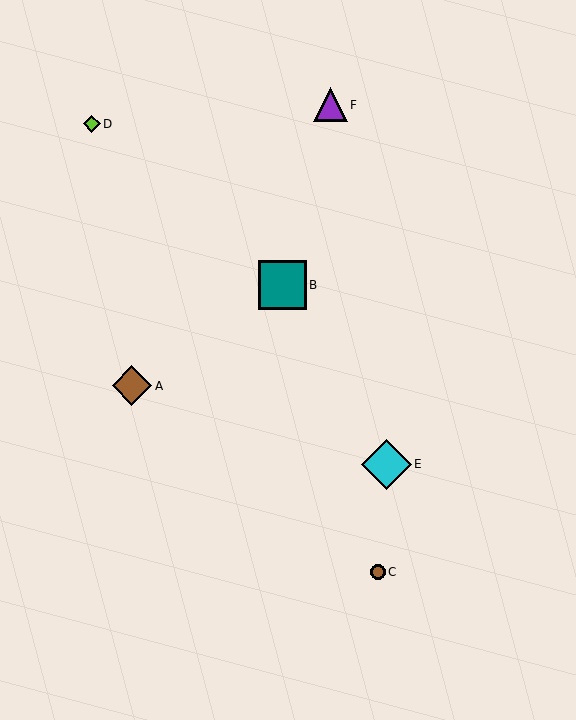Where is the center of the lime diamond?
The center of the lime diamond is at (92, 124).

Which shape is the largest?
The cyan diamond (labeled E) is the largest.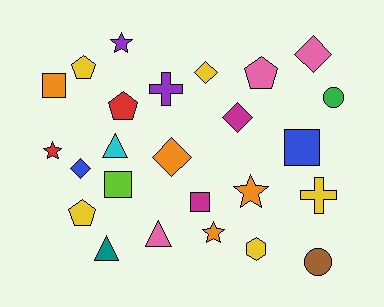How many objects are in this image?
There are 25 objects.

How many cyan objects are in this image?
There is 1 cyan object.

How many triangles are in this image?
There are 3 triangles.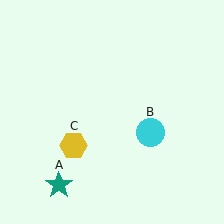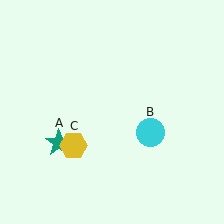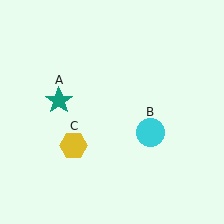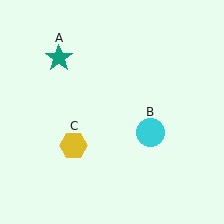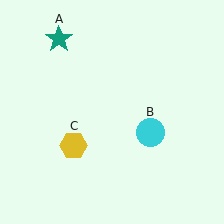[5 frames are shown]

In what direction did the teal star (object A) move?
The teal star (object A) moved up.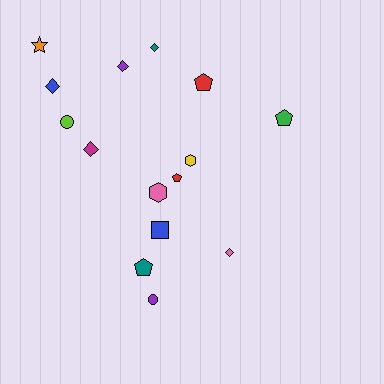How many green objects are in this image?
There is 1 green object.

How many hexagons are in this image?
There are 2 hexagons.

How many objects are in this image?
There are 15 objects.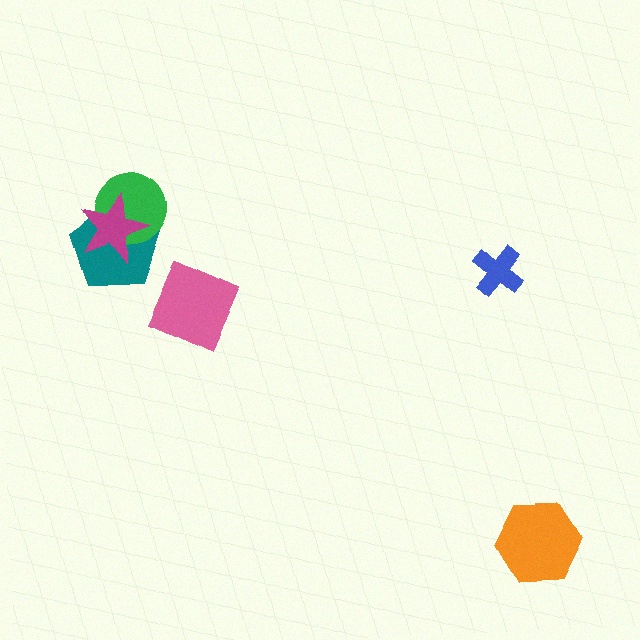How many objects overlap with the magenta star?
2 objects overlap with the magenta star.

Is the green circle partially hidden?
Yes, it is partially covered by another shape.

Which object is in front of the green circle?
The magenta star is in front of the green circle.